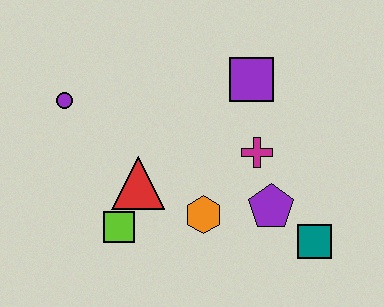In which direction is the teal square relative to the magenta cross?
The teal square is below the magenta cross.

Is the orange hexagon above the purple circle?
No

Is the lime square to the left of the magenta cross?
Yes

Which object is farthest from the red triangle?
The teal square is farthest from the red triangle.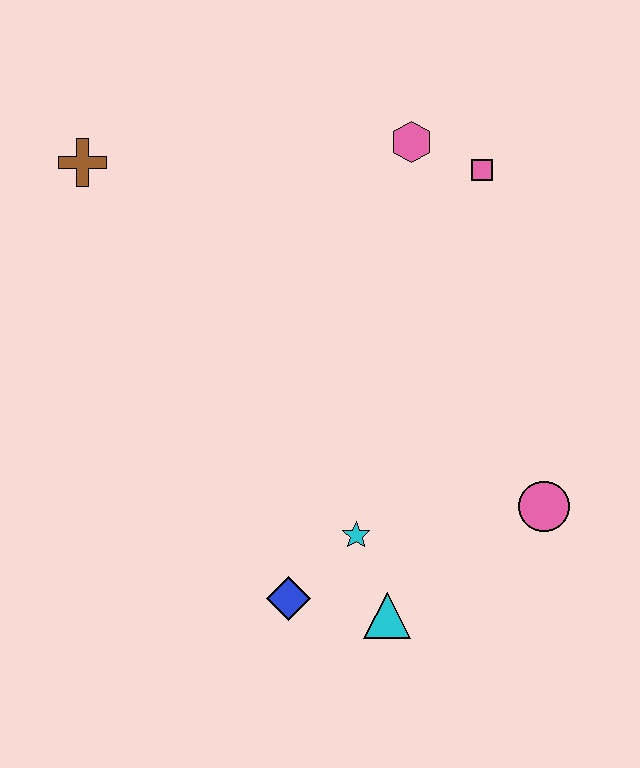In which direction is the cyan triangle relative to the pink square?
The cyan triangle is below the pink square.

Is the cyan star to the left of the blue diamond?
No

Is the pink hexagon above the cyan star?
Yes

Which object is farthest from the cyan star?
The brown cross is farthest from the cyan star.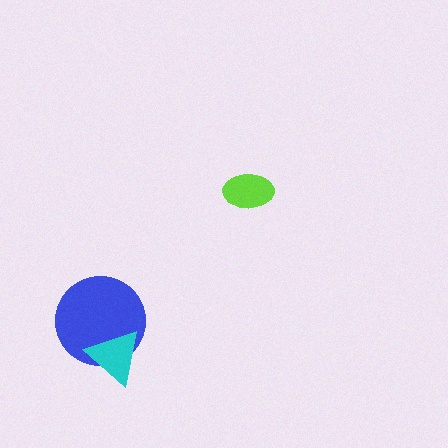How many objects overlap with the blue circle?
1 object overlaps with the blue circle.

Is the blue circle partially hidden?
Yes, it is partially covered by another shape.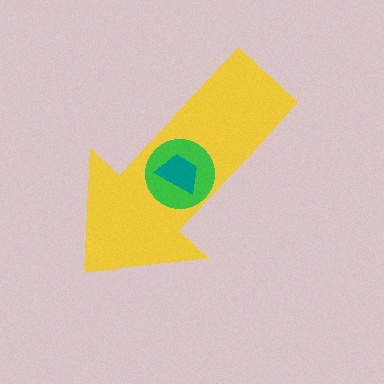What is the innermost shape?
The teal trapezoid.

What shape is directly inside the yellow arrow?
The green circle.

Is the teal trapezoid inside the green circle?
Yes.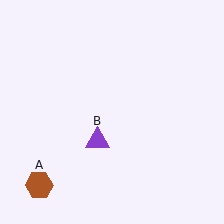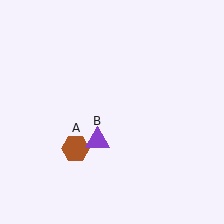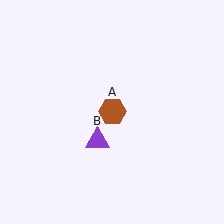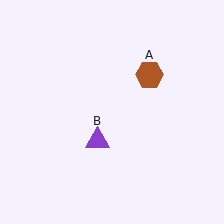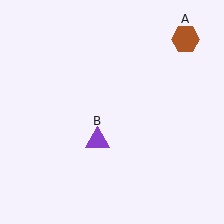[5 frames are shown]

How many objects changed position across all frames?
1 object changed position: brown hexagon (object A).